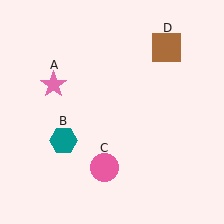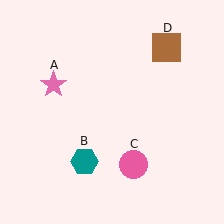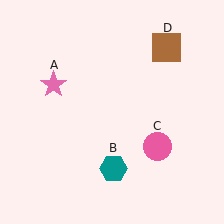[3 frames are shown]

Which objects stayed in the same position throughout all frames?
Pink star (object A) and brown square (object D) remained stationary.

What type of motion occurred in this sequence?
The teal hexagon (object B), pink circle (object C) rotated counterclockwise around the center of the scene.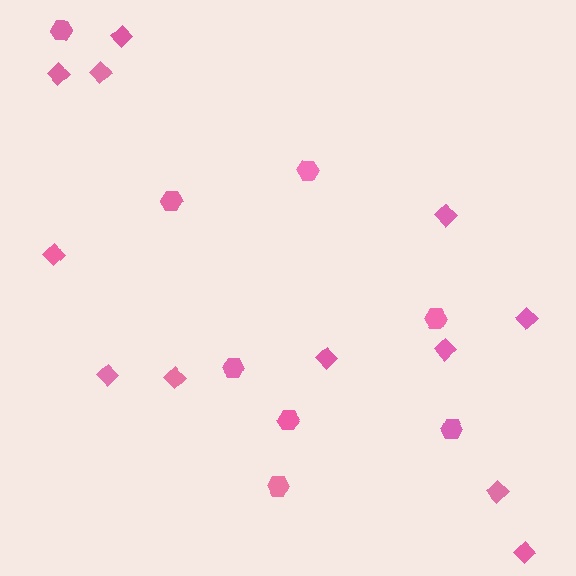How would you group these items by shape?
There are 2 groups: one group of diamonds (12) and one group of hexagons (8).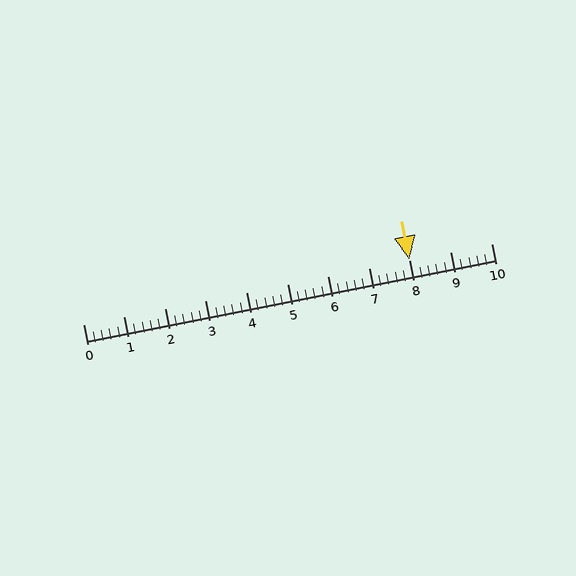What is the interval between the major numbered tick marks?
The major tick marks are spaced 1 units apart.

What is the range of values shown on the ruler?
The ruler shows values from 0 to 10.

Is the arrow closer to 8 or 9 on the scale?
The arrow is closer to 8.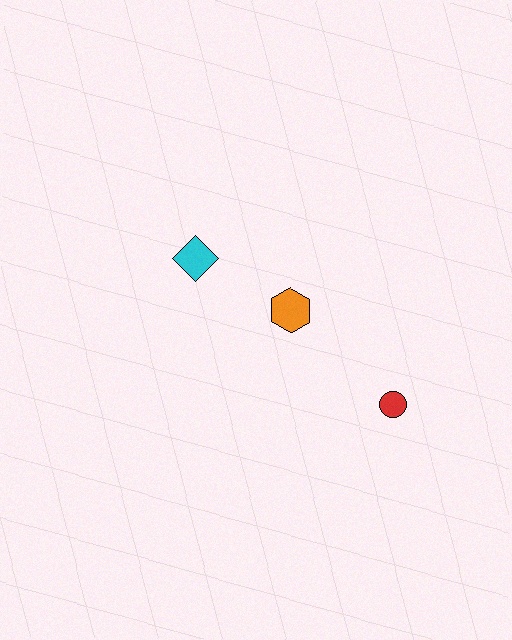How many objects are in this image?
There are 3 objects.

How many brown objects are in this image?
There are no brown objects.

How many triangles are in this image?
There are no triangles.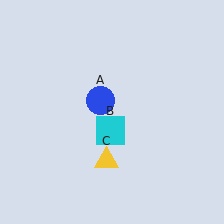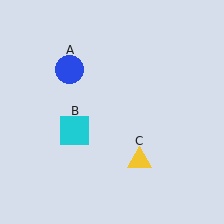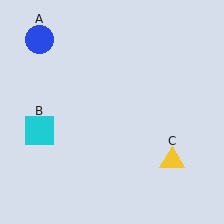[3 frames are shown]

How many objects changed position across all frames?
3 objects changed position: blue circle (object A), cyan square (object B), yellow triangle (object C).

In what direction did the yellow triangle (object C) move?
The yellow triangle (object C) moved right.